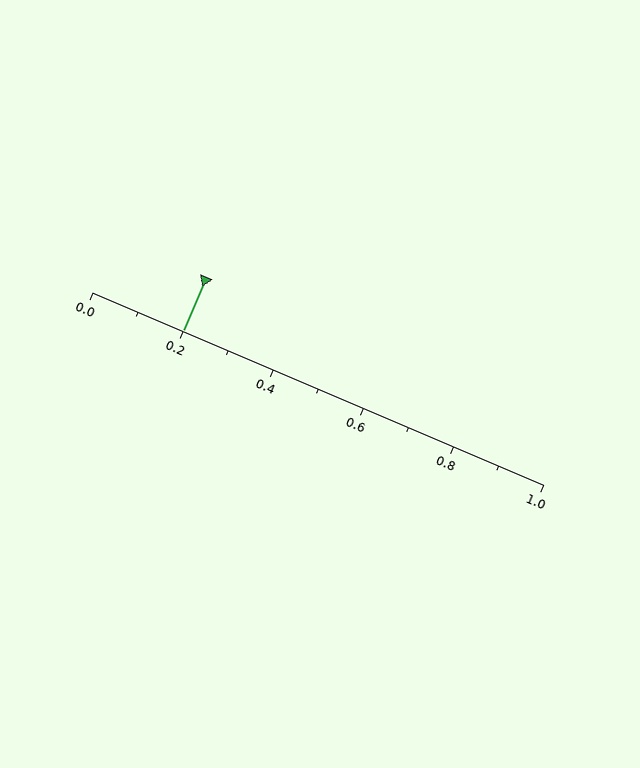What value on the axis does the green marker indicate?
The marker indicates approximately 0.2.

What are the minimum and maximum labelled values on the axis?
The axis runs from 0.0 to 1.0.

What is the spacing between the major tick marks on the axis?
The major ticks are spaced 0.2 apart.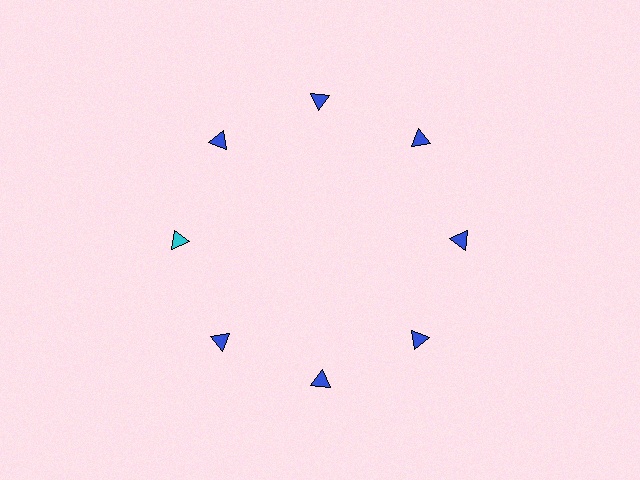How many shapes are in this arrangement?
There are 8 shapes arranged in a ring pattern.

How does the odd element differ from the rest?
It has a different color: cyan instead of blue.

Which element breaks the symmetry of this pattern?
The cyan triangle at roughly the 9 o'clock position breaks the symmetry. All other shapes are blue triangles.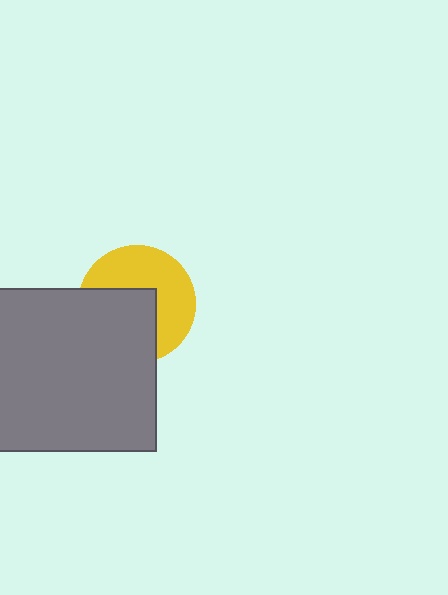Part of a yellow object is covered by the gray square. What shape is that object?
It is a circle.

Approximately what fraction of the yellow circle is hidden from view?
Roughly 48% of the yellow circle is hidden behind the gray square.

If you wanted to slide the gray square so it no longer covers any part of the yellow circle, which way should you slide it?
Slide it toward the lower-left — that is the most direct way to separate the two shapes.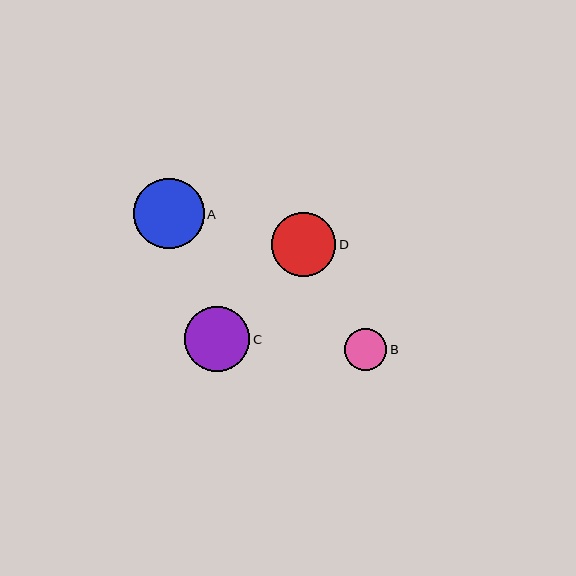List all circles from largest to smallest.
From largest to smallest: A, C, D, B.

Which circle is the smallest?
Circle B is the smallest with a size of approximately 43 pixels.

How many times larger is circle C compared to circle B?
Circle C is approximately 1.5 times the size of circle B.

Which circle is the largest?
Circle A is the largest with a size of approximately 70 pixels.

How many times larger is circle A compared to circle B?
Circle A is approximately 1.6 times the size of circle B.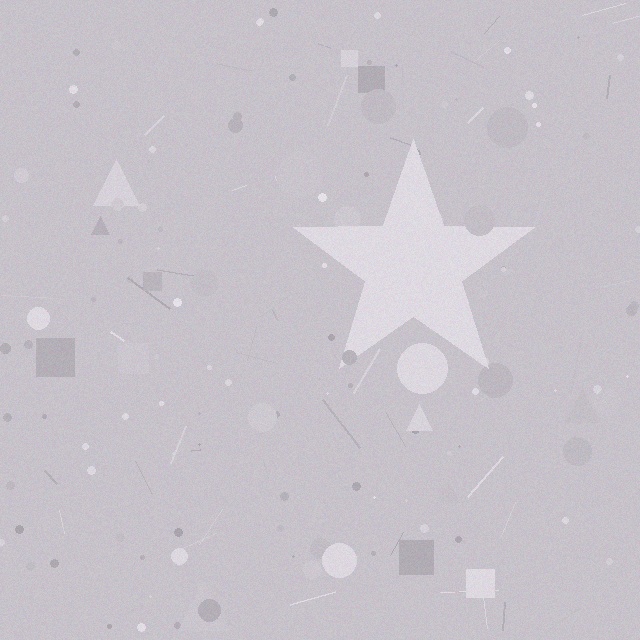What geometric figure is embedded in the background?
A star is embedded in the background.